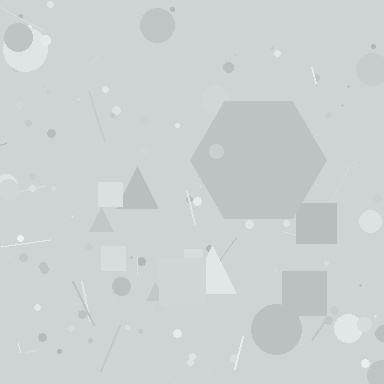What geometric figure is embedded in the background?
A hexagon is embedded in the background.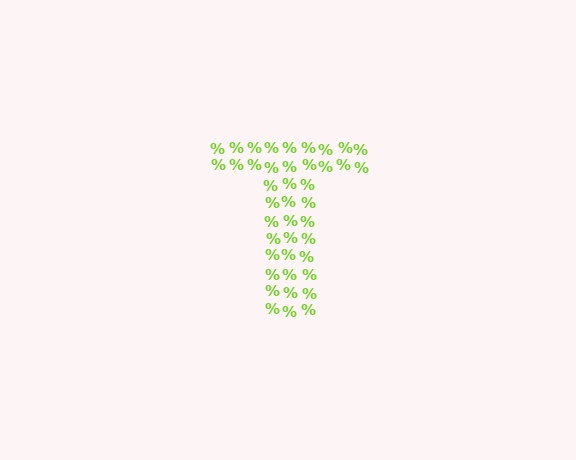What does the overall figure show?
The overall figure shows the letter T.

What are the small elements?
The small elements are percent signs.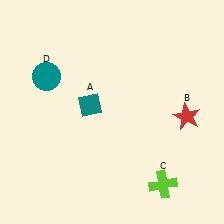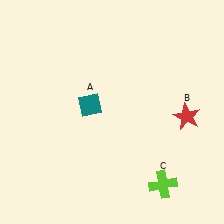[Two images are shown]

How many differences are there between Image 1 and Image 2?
There is 1 difference between the two images.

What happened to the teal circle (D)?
The teal circle (D) was removed in Image 2. It was in the top-left area of Image 1.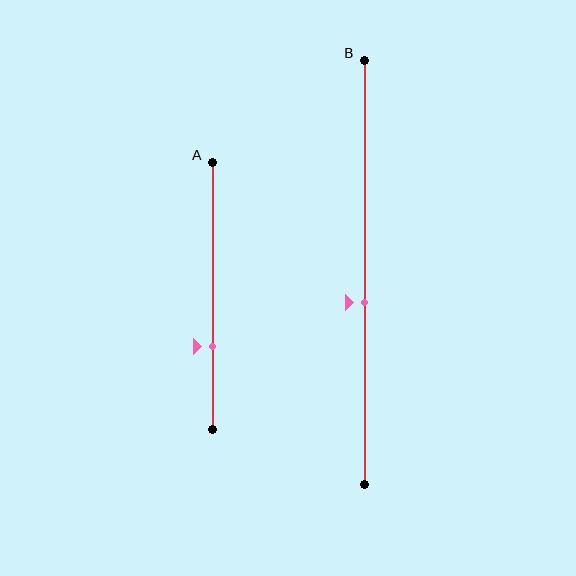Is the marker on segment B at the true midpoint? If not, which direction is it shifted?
No, the marker on segment B is shifted downward by about 7% of the segment length.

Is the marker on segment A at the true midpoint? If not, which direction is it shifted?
No, the marker on segment A is shifted downward by about 19% of the segment length.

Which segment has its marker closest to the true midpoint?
Segment B has its marker closest to the true midpoint.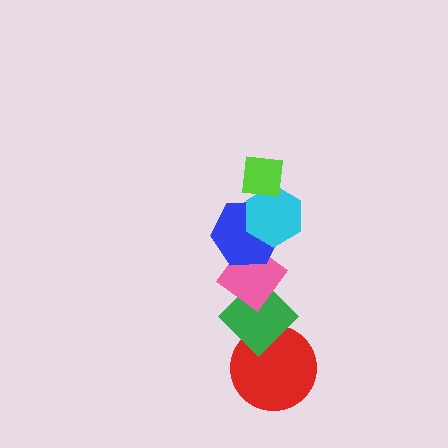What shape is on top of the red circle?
The green diamond is on top of the red circle.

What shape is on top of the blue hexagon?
The cyan hexagon is on top of the blue hexagon.